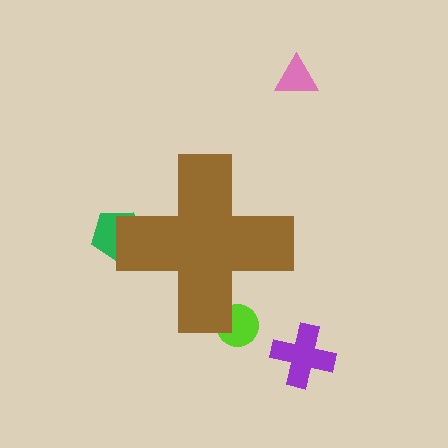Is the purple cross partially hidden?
No, the purple cross is fully visible.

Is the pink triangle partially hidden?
No, the pink triangle is fully visible.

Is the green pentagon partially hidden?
Yes, the green pentagon is partially hidden behind the brown cross.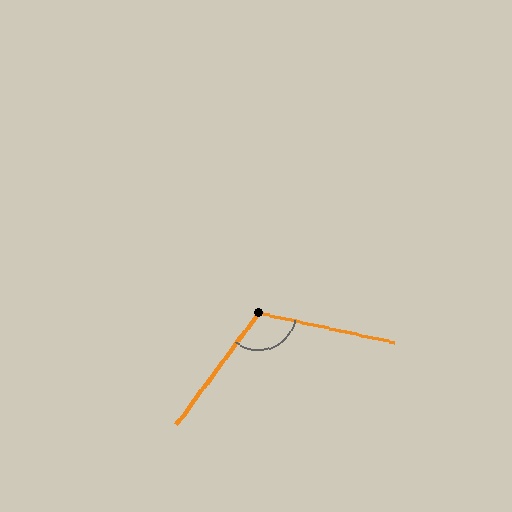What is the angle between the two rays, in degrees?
Approximately 114 degrees.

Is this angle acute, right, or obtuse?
It is obtuse.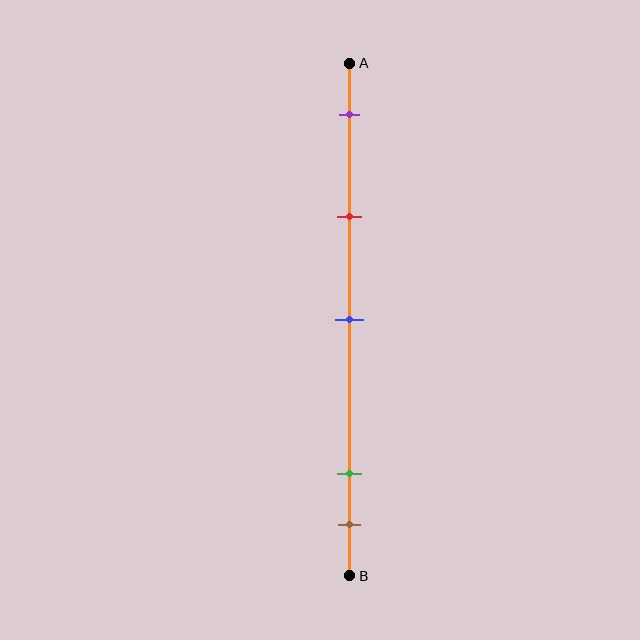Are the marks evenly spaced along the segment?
No, the marks are not evenly spaced.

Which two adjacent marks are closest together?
The green and brown marks are the closest adjacent pair.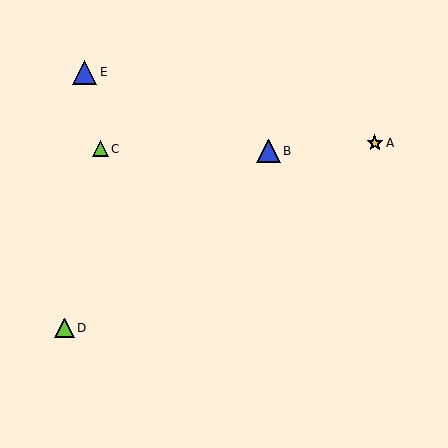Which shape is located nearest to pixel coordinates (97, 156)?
The lime triangle (labeled C) at (100, 149) is nearest to that location.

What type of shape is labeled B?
Shape B is a blue triangle.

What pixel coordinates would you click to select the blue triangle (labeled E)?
Click at (85, 72) to select the blue triangle E.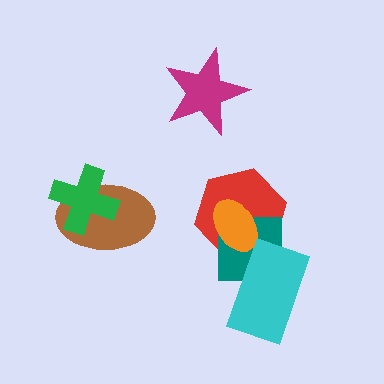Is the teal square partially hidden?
Yes, it is partially covered by another shape.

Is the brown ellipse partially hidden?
Yes, it is partially covered by another shape.